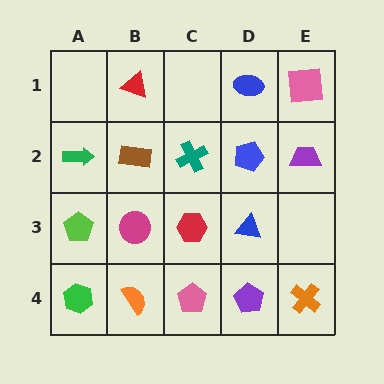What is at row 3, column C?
A red hexagon.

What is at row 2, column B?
A brown rectangle.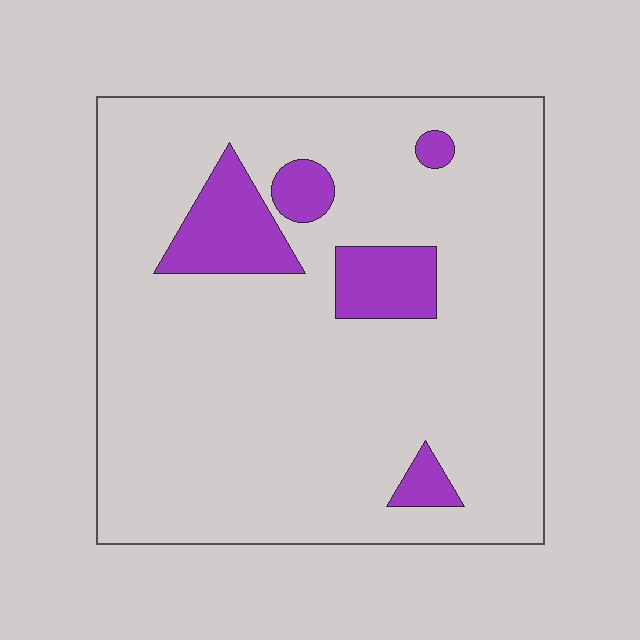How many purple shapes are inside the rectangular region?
5.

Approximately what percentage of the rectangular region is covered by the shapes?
Approximately 10%.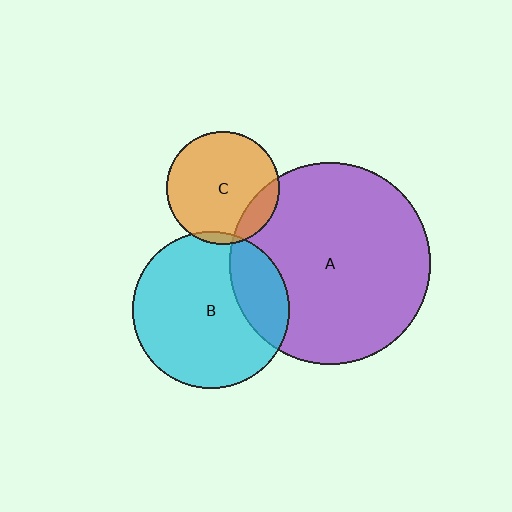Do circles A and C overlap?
Yes.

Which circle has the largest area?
Circle A (purple).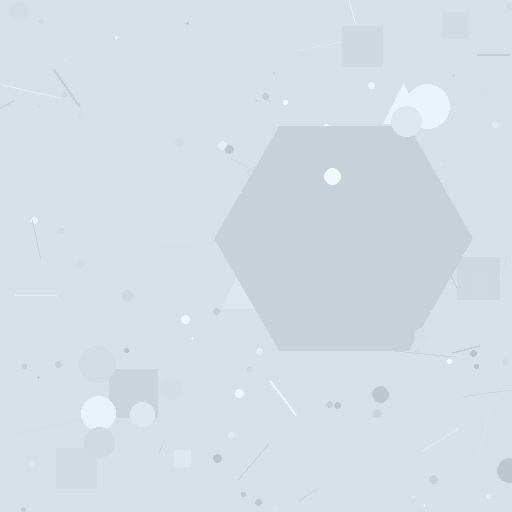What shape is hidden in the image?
A hexagon is hidden in the image.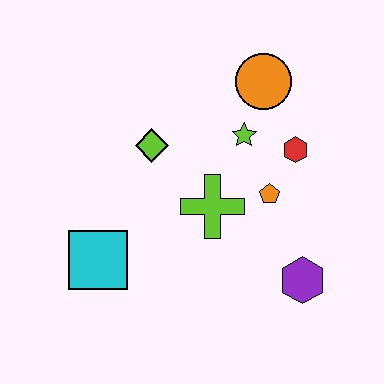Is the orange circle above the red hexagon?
Yes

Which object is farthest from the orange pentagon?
The cyan square is farthest from the orange pentagon.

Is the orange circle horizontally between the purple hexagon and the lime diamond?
Yes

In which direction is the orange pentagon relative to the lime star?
The orange pentagon is below the lime star.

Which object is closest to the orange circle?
The lime star is closest to the orange circle.